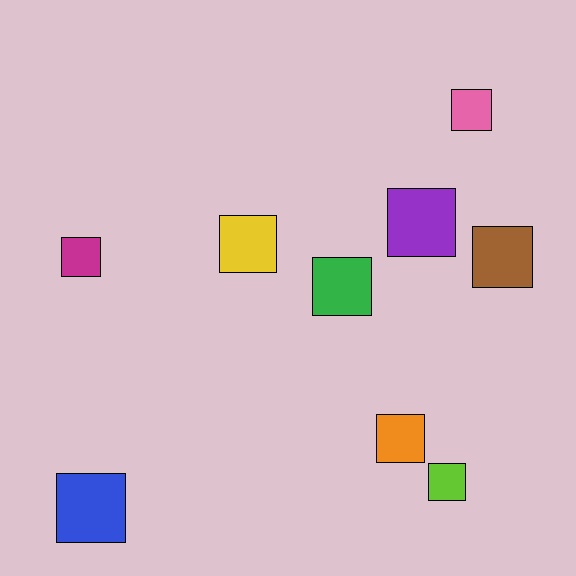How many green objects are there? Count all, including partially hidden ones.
There is 1 green object.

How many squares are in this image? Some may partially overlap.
There are 9 squares.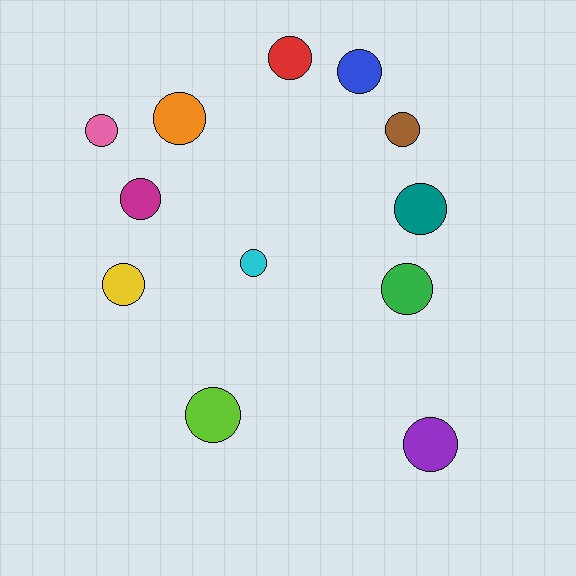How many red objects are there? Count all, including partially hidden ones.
There is 1 red object.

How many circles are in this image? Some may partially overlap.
There are 12 circles.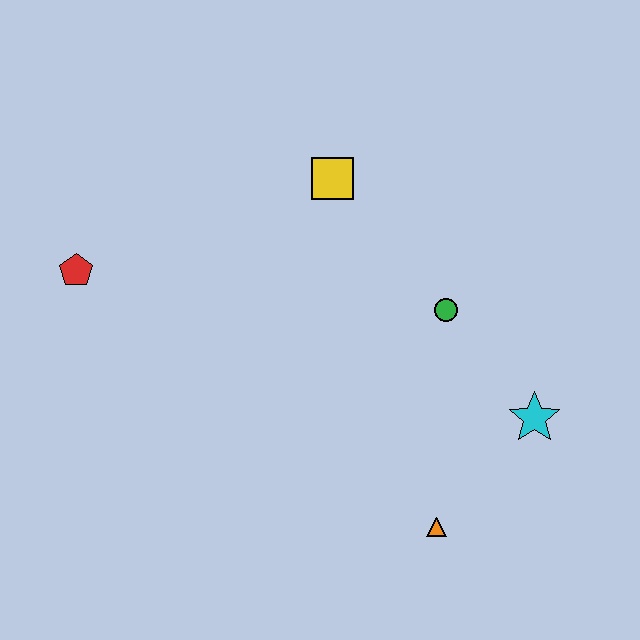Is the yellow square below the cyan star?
No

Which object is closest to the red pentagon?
The yellow square is closest to the red pentagon.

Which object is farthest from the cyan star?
The red pentagon is farthest from the cyan star.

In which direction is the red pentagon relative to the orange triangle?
The red pentagon is to the left of the orange triangle.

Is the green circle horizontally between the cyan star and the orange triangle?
Yes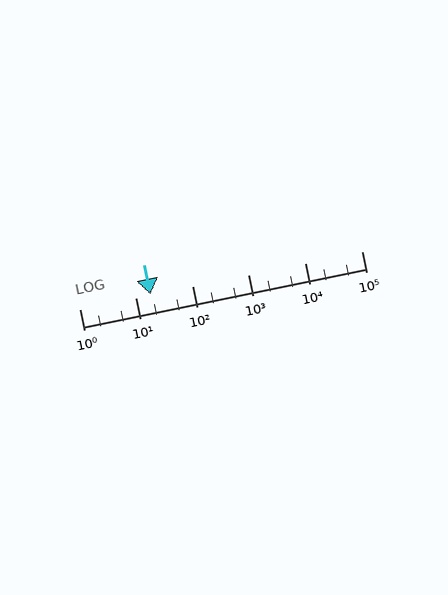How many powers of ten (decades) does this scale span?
The scale spans 5 decades, from 1 to 100000.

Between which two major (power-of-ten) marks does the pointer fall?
The pointer is between 10 and 100.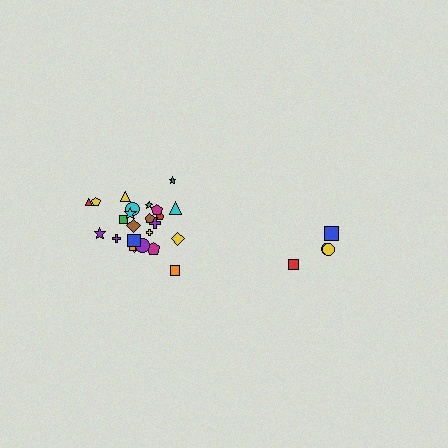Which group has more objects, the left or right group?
The left group.